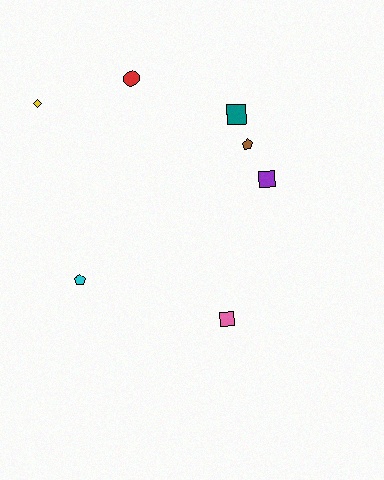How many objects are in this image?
There are 7 objects.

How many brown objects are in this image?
There is 1 brown object.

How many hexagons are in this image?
There are no hexagons.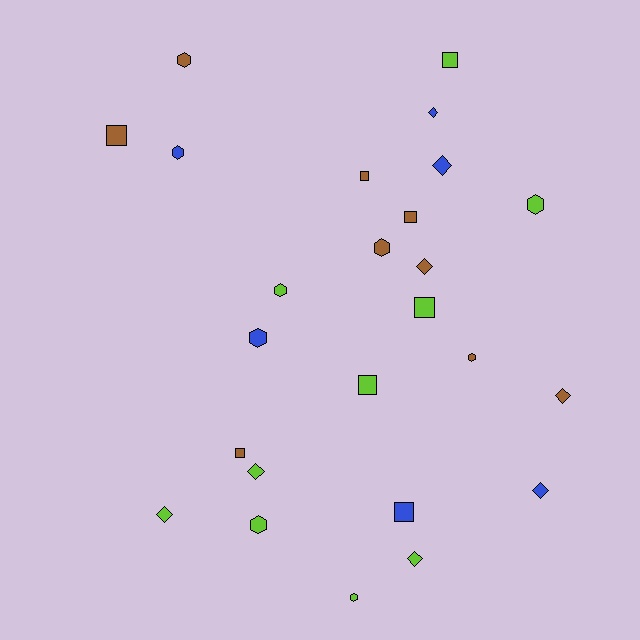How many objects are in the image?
There are 25 objects.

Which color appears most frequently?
Lime, with 10 objects.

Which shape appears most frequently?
Hexagon, with 9 objects.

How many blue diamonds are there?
There are 3 blue diamonds.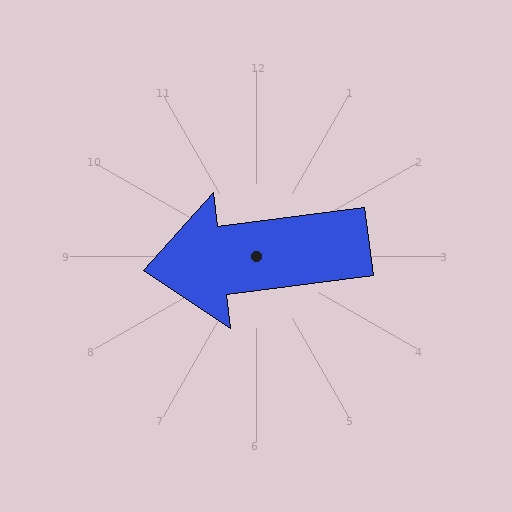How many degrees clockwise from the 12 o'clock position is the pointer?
Approximately 263 degrees.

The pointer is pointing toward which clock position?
Roughly 9 o'clock.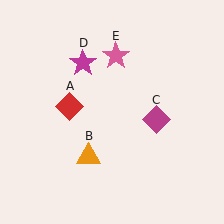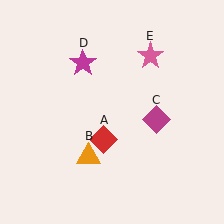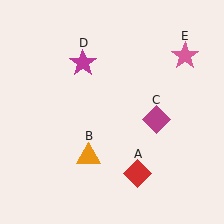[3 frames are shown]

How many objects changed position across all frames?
2 objects changed position: red diamond (object A), pink star (object E).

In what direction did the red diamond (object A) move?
The red diamond (object A) moved down and to the right.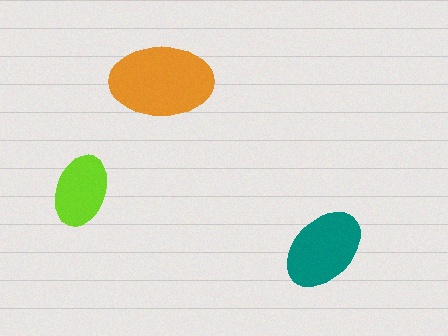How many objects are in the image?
There are 3 objects in the image.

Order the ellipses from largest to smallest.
the orange one, the teal one, the lime one.